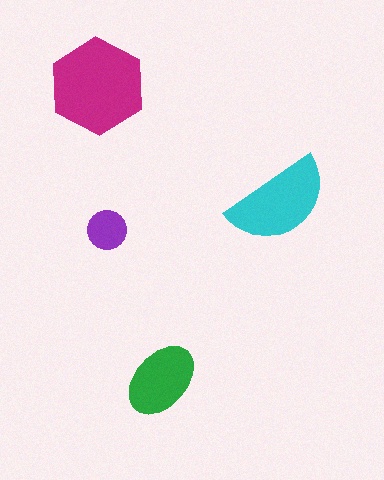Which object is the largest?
The magenta hexagon.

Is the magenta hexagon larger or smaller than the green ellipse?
Larger.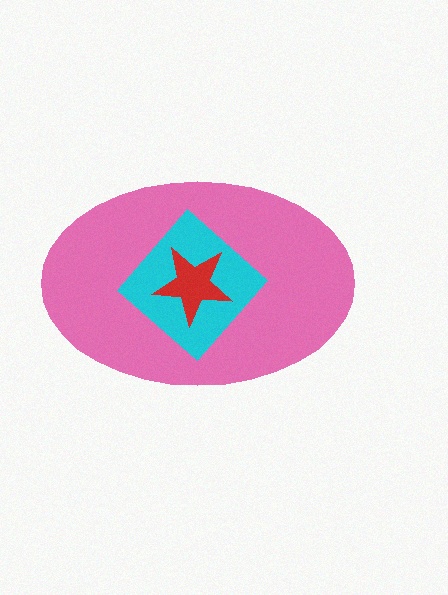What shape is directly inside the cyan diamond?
The red star.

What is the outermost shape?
The pink ellipse.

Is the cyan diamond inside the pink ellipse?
Yes.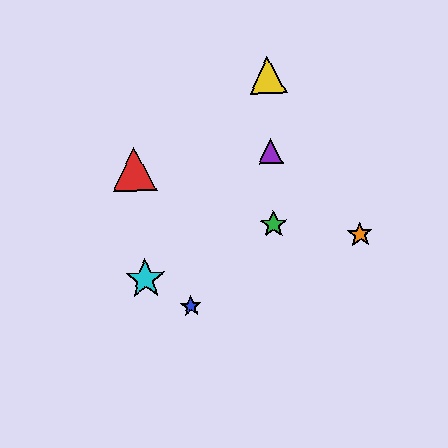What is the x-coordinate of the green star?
The green star is at x≈274.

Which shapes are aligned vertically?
The green star, the yellow triangle, the purple triangle are aligned vertically.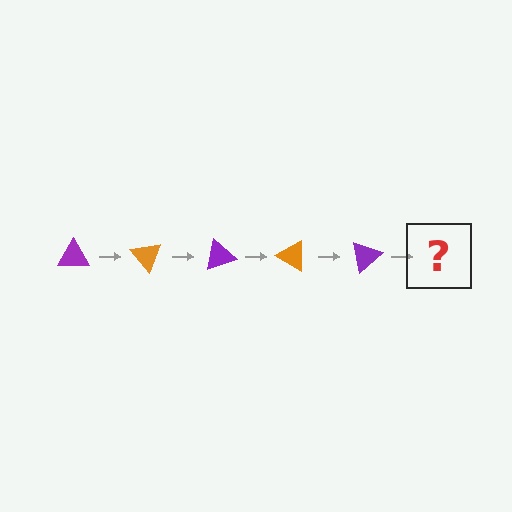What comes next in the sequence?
The next element should be an orange triangle, rotated 250 degrees from the start.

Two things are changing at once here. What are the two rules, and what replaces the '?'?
The two rules are that it rotates 50 degrees each step and the color cycles through purple and orange. The '?' should be an orange triangle, rotated 250 degrees from the start.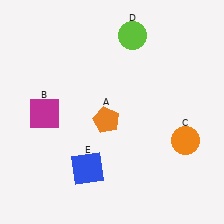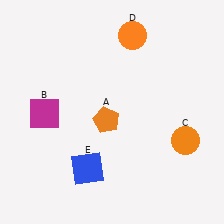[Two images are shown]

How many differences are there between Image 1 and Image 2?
There is 1 difference between the two images.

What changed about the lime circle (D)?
In Image 1, D is lime. In Image 2, it changed to orange.